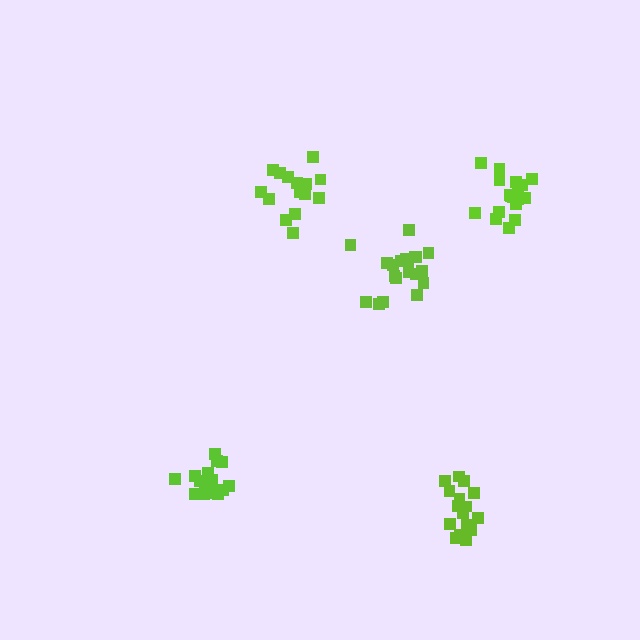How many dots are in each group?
Group 1: 20 dots, Group 2: 19 dots, Group 3: 17 dots, Group 4: 16 dots, Group 5: 15 dots (87 total).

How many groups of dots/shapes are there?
There are 5 groups.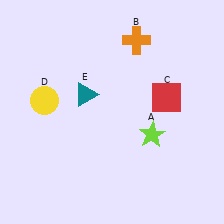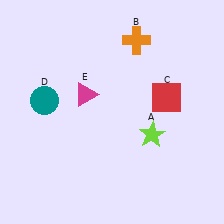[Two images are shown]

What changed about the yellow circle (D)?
In Image 1, D is yellow. In Image 2, it changed to teal.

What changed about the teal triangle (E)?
In Image 1, E is teal. In Image 2, it changed to magenta.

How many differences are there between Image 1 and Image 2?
There are 2 differences between the two images.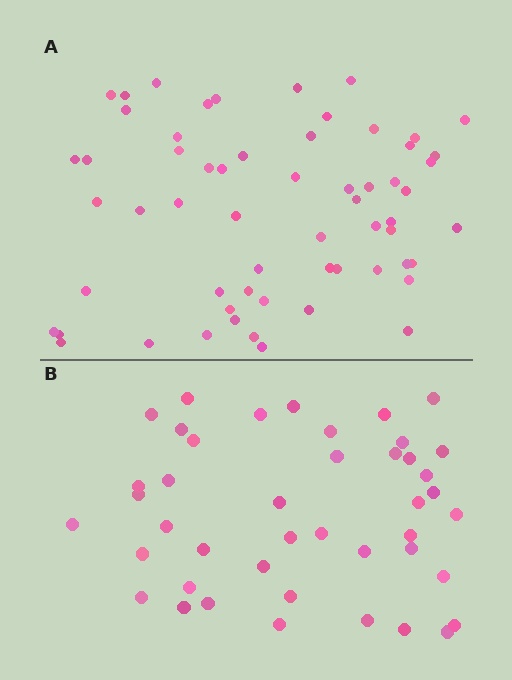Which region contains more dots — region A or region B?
Region A (the top region) has more dots.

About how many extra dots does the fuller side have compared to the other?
Region A has approximately 15 more dots than region B.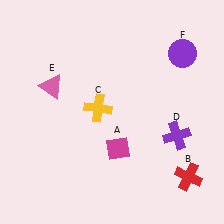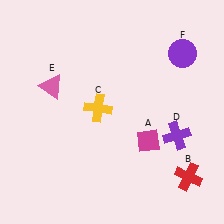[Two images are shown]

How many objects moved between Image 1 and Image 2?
1 object moved between the two images.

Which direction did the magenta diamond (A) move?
The magenta diamond (A) moved right.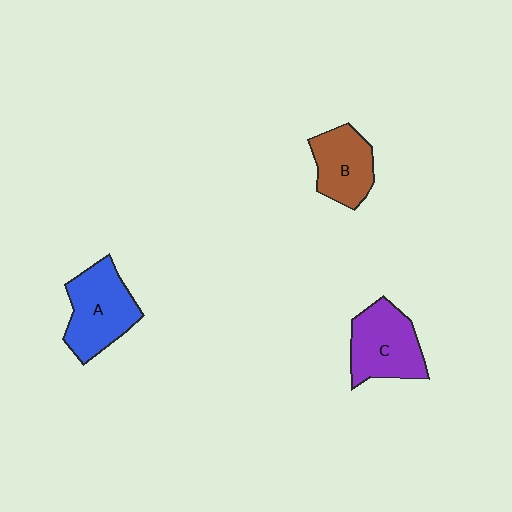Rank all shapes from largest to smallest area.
From largest to smallest: A (blue), C (purple), B (brown).